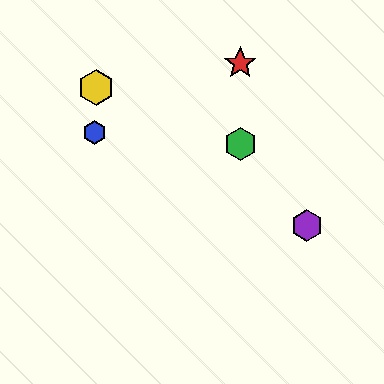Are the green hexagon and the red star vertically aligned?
Yes, both are at x≈240.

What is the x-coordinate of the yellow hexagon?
The yellow hexagon is at x≈96.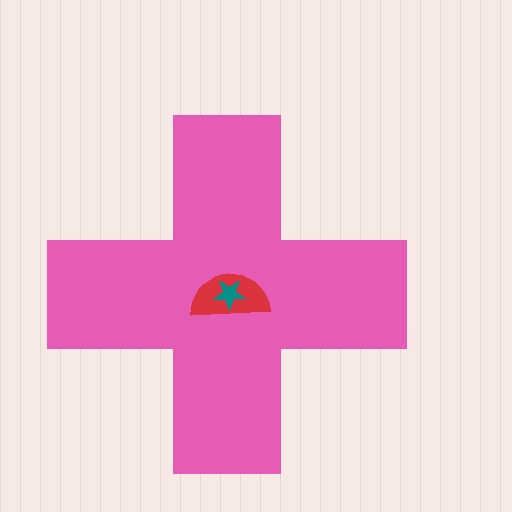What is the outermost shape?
The pink cross.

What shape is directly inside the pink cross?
The red semicircle.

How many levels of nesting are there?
3.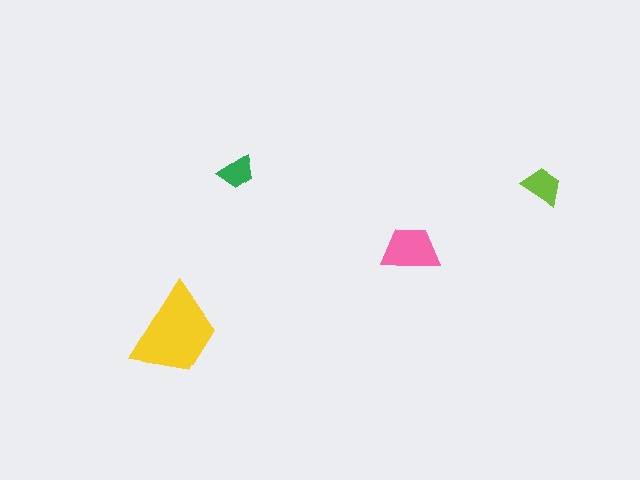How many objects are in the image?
There are 4 objects in the image.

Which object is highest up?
The green trapezoid is topmost.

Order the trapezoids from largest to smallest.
the yellow one, the pink one, the lime one, the green one.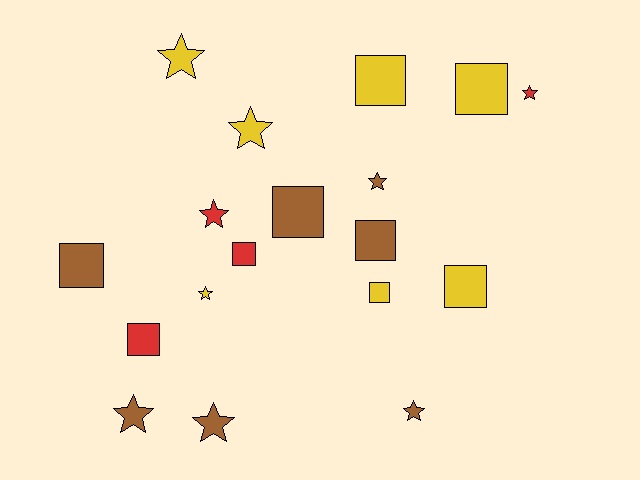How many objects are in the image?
There are 18 objects.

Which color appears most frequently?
Brown, with 7 objects.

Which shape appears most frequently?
Star, with 9 objects.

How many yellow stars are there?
There are 3 yellow stars.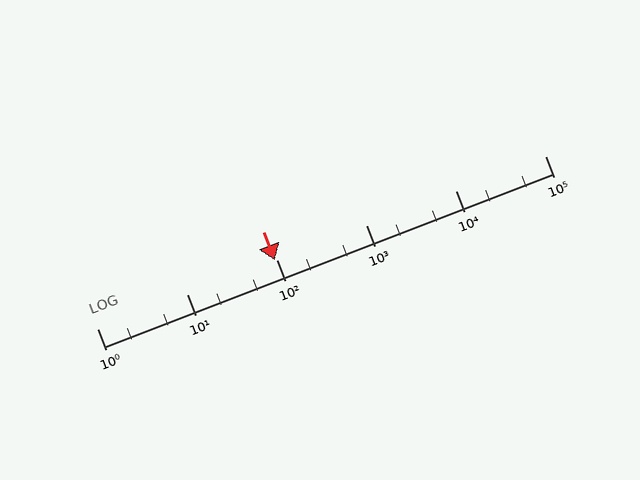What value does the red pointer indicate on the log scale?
The pointer indicates approximately 97.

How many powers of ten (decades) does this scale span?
The scale spans 5 decades, from 1 to 100000.